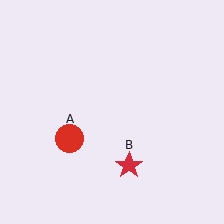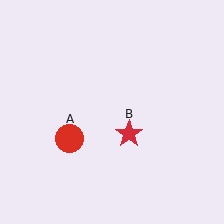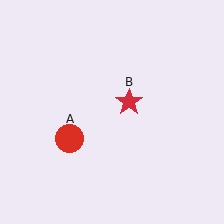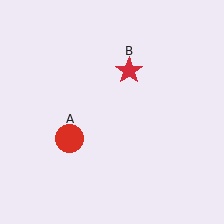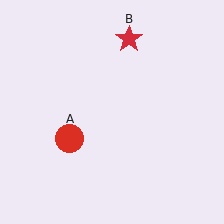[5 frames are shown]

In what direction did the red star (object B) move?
The red star (object B) moved up.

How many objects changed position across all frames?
1 object changed position: red star (object B).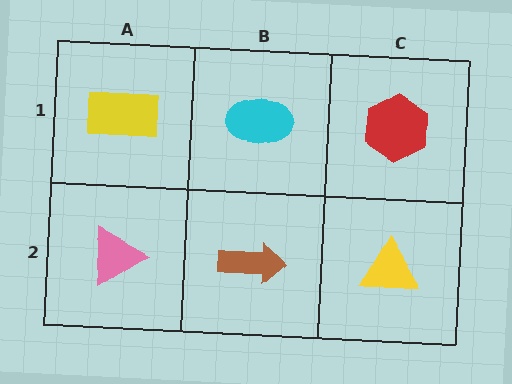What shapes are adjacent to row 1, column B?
A brown arrow (row 2, column B), a yellow rectangle (row 1, column A), a red hexagon (row 1, column C).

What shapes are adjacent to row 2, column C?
A red hexagon (row 1, column C), a brown arrow (row 2, column B).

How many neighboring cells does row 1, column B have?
3.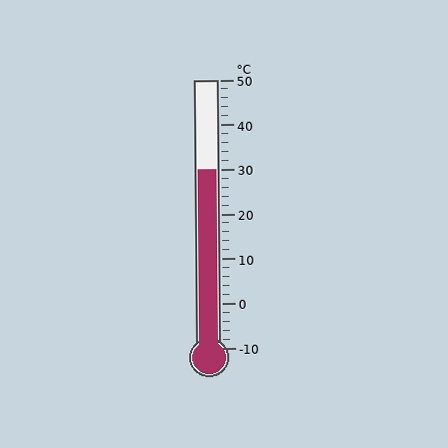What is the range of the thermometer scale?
The thermometer scale ranges from -10°C to 50°C.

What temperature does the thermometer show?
The thermometer shows approximately 30°C.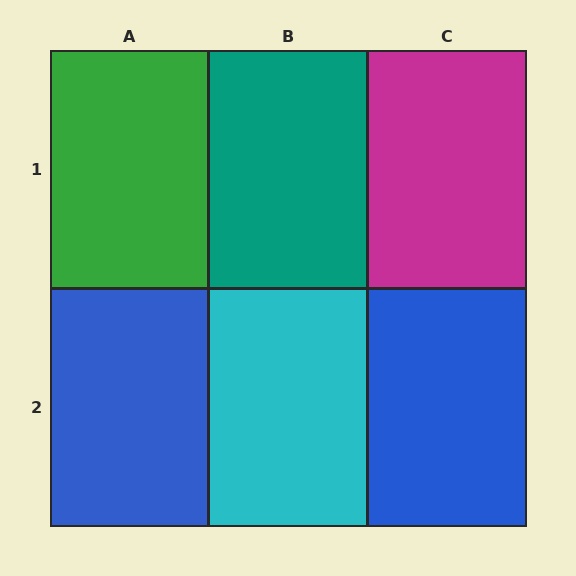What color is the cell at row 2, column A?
Blue.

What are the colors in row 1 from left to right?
Green, teal, magenta.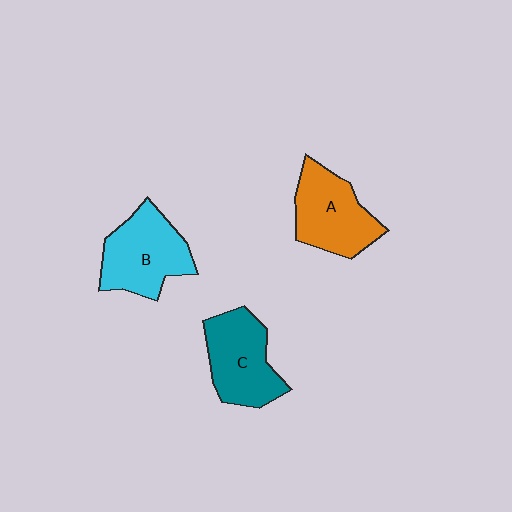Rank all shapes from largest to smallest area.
From largest to smallest: B (cyan), A (orange), C (teal).